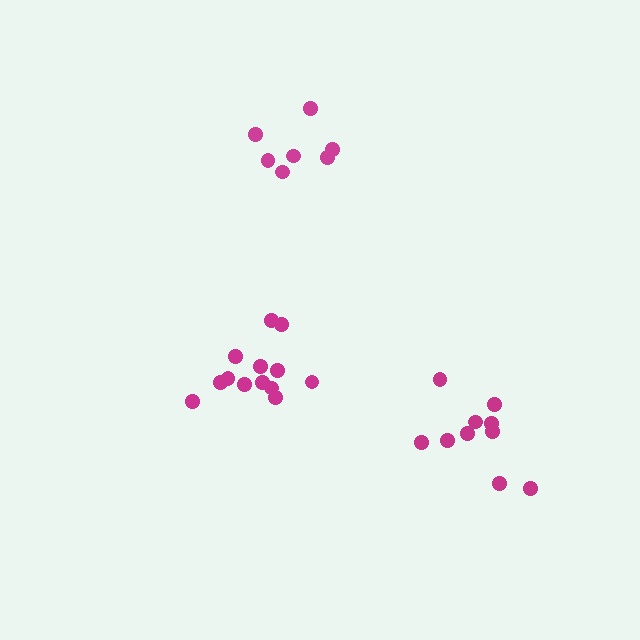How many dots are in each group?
Group 1: 13 dots, Group 2: 10 dots, Group 3: 7 dots (30 total).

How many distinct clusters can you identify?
There are 3 distinct clusters.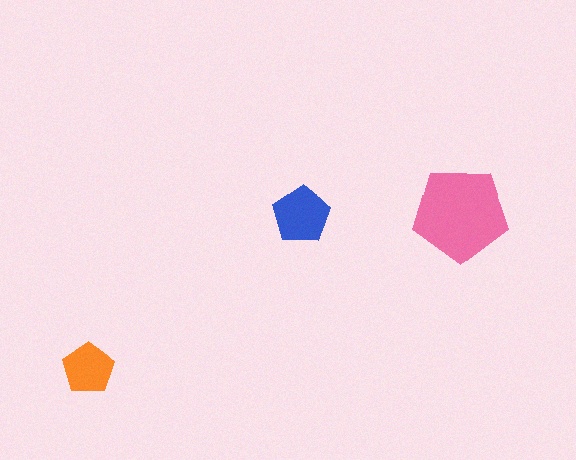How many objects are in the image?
There are 3 objects in the image.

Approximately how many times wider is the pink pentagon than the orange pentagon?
About 2 times wider.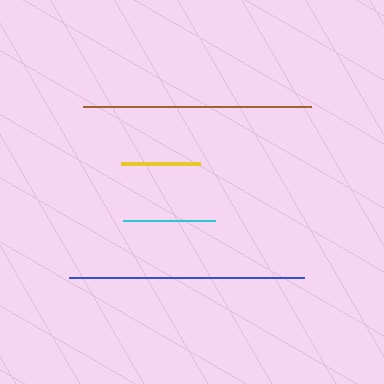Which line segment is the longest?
The blue line is the longest at approximately 235 pixels.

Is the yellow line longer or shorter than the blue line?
The blue line is longer than the yellow line.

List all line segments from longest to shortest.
From longest to shortest: blue, brown, cyan, yellow.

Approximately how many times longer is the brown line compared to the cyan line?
The brown line is approximately 2.5 times the length of the cyan line.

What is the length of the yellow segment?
The yellow segment is approximately 79 pixels long.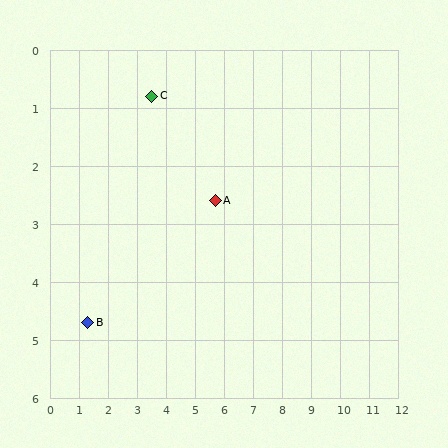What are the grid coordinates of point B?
Point B is at approximately (1.3, 4.7).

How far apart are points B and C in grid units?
Points B and C are about 4.5 grid units apart.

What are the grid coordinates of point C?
Point C is at approximately (3.5, 0.8).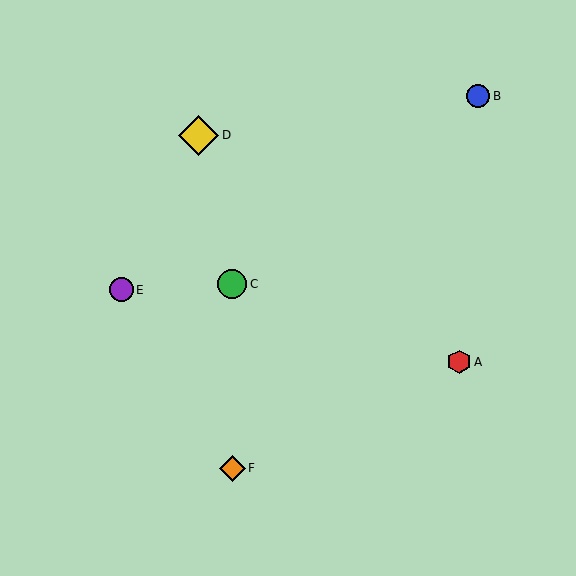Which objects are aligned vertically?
Objects C, F are aligned vertically.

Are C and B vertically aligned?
No, C is at x≈232 and B is at x≈478.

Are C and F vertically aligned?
Yes, both are at x≈232.